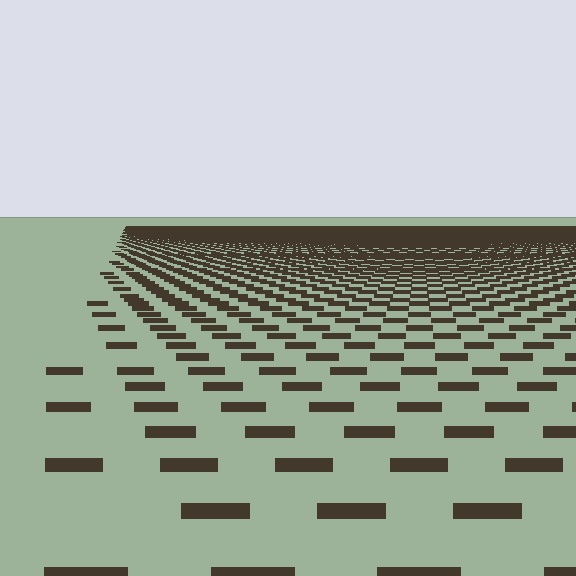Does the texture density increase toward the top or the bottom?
Density increases toward the top.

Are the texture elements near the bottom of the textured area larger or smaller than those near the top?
Larger. Near the bottom, elements are closer to the viewer and appear at a bigger on-screen size.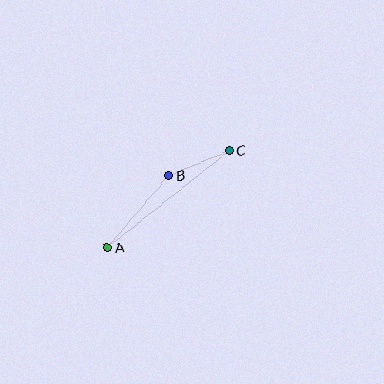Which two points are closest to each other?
Points B and C are closest to each other.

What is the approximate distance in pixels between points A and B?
The distance between A and B is approximately 95 pixels.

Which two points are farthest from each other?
Points A and C are farthest from each other.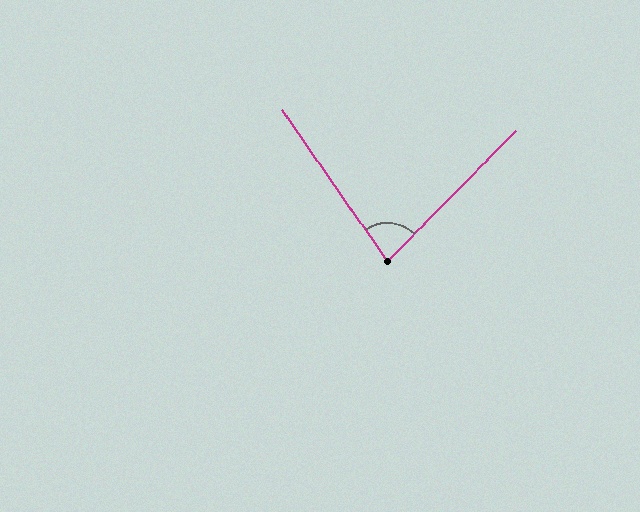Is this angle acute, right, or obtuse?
It is acute.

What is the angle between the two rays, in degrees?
Approximately 79 degrees.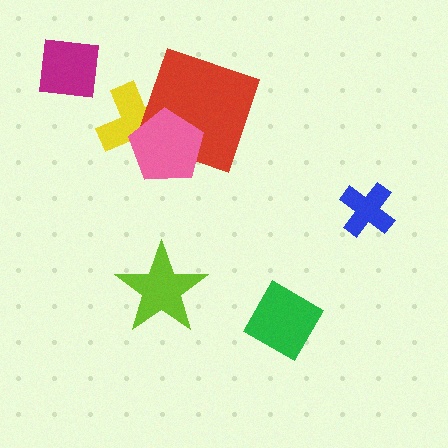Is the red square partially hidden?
Yes, it is partially covered by another shape.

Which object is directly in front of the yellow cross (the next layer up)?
The red square is directly in front of the yellow cross.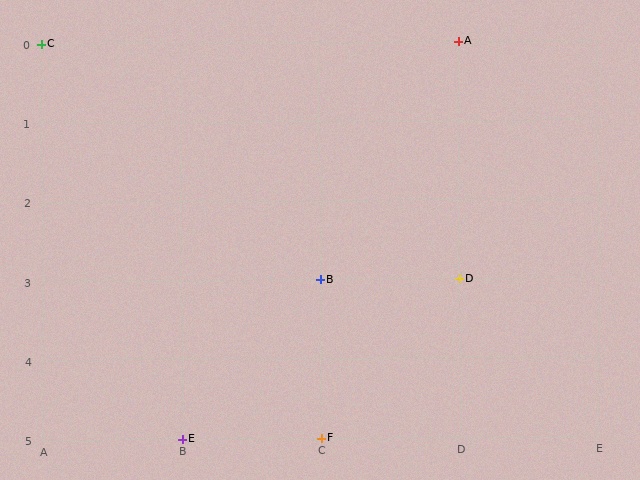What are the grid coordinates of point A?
Point A is at grid coordinates (D, 0).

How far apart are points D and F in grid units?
Points D and F are 1 column and 2 rows apart (about 2.2 grid units diagonally).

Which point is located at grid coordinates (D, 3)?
Point D is at (D, 3).